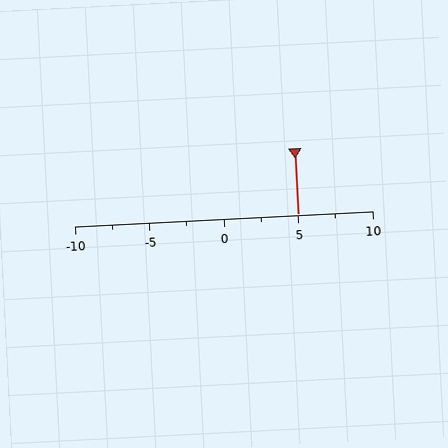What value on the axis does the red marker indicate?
The marker indicates approximately 5.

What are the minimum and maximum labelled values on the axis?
The axis runs from -10 to 10.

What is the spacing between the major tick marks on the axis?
The major ticks are spaced 5 apart.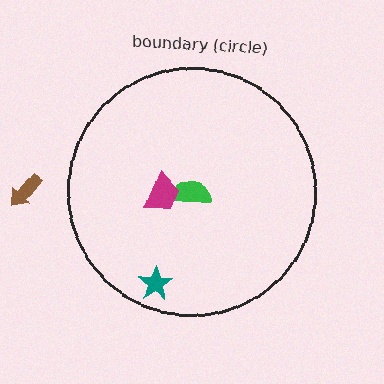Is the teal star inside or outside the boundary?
Inside.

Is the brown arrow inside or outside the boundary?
Outside.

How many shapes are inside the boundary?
3 inside, 1 outside.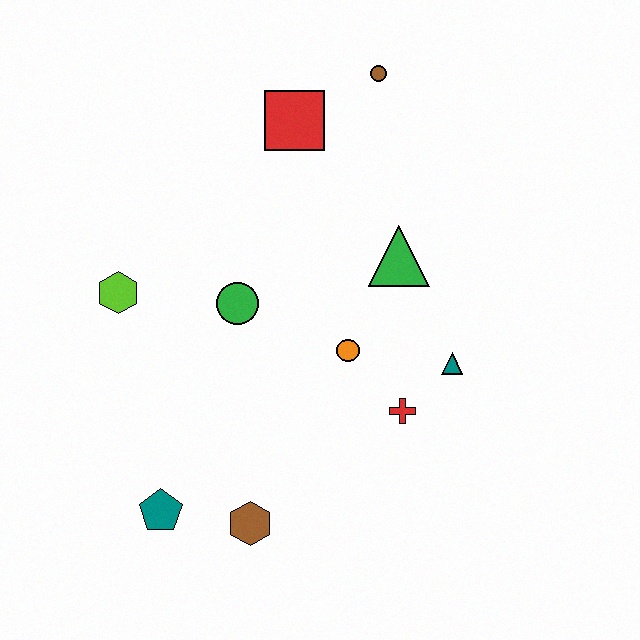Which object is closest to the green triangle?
The orange circle is closest to the green triangle.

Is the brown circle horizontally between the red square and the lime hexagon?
No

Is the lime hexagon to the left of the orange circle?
Yes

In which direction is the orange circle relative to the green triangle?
The orange circle is below the green triangle.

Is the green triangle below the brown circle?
Yes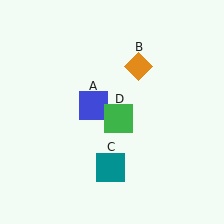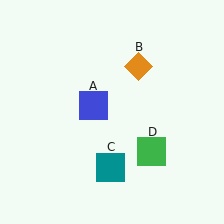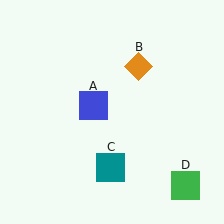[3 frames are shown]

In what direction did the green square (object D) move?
The green square (object D) moved down and to the right.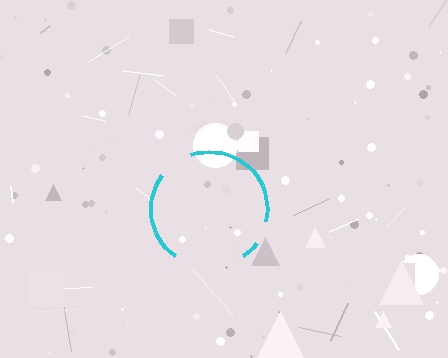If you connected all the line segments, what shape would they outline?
They would outline a circle.